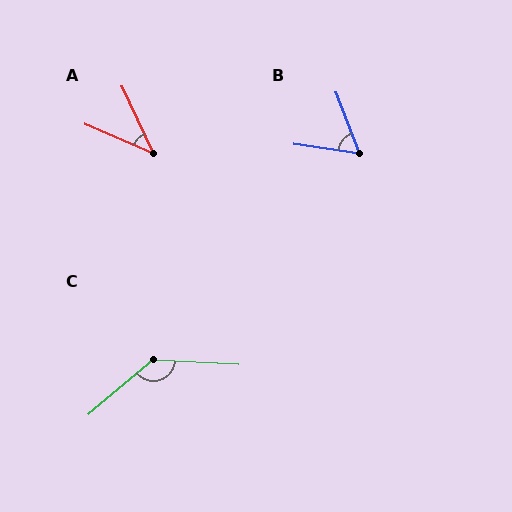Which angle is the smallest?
A, at approximately 42 degrees.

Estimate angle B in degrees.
Approximately 61 degrees.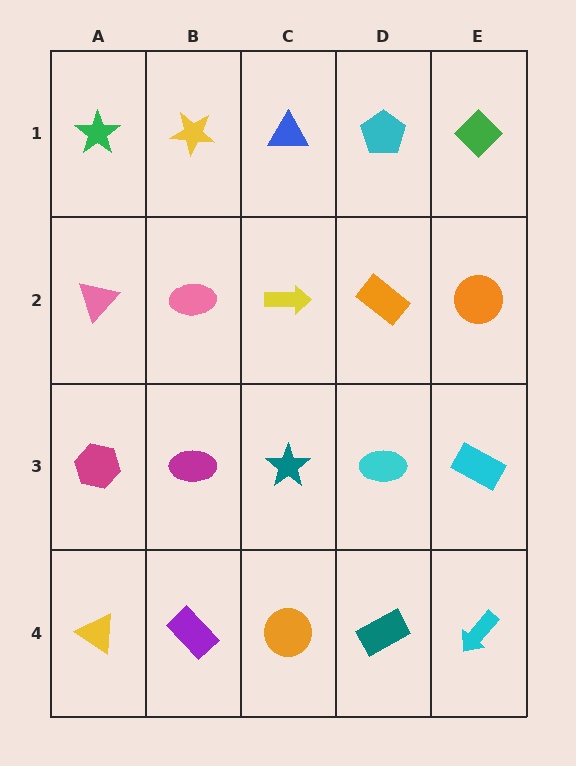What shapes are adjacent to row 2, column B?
A yellow star (row 1, column B), a magenta ellipse (row 3, column B), a pink triangle (row 2, column A), a yellow arrow (row 2, column C).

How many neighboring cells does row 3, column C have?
4.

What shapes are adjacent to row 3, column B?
A pink ellipse (row 2, column B), a purple rectangle (row 4, column B), a magenta hexagon (row 3, column A), a teal star (row 3, column C).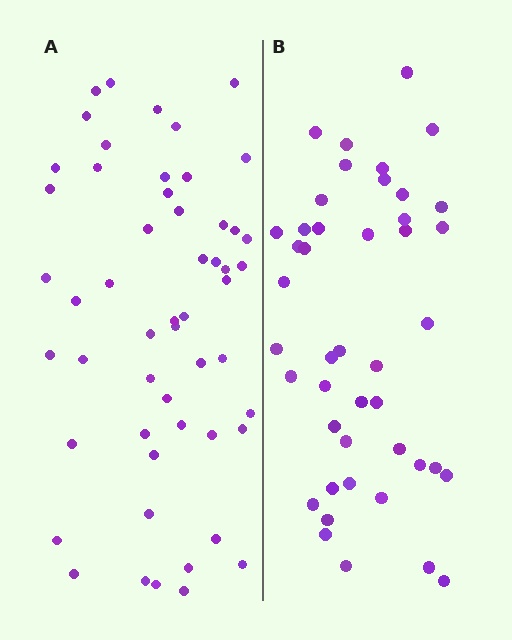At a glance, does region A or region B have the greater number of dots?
Region A (the left region) has more dots.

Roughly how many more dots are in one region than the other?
Region A has roughly 8 or so more dots than region B.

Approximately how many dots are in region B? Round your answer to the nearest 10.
About 40 dots. (The exact count is 44, which rounds to 40.)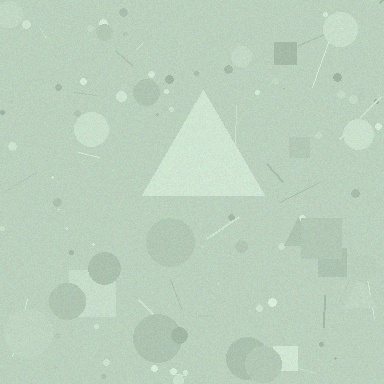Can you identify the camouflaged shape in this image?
The camouflaged shape is a triangle.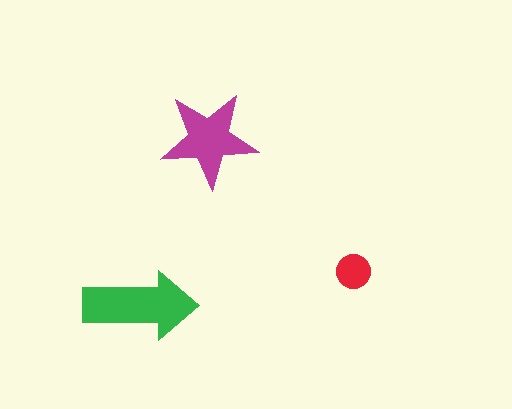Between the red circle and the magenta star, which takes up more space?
The magenta star.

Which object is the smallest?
The red circle.